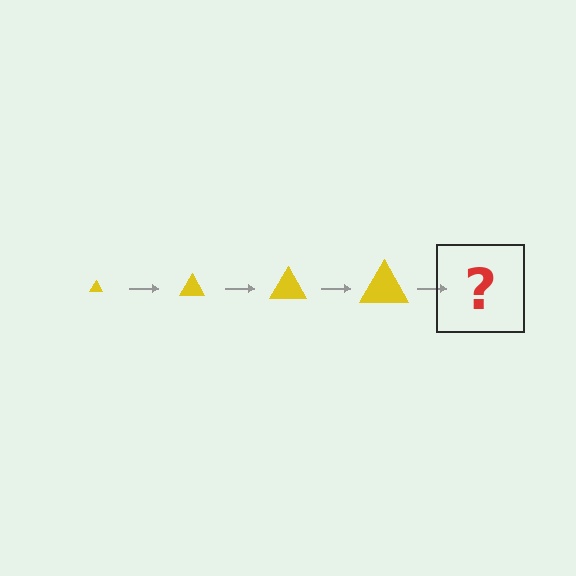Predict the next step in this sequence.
The next step is a yellow triangle, larger than the previous one.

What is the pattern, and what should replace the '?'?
The pattern is that the triangle gets progressively larger each step. The '?' should be a yellow triangle, larger than the previous one.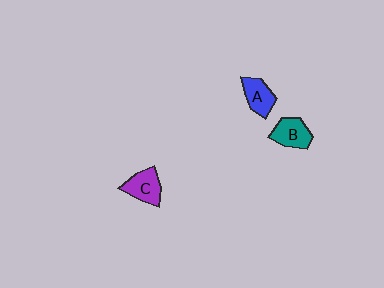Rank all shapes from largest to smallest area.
From largest to smallest: C (purple), B (teal), A (blue).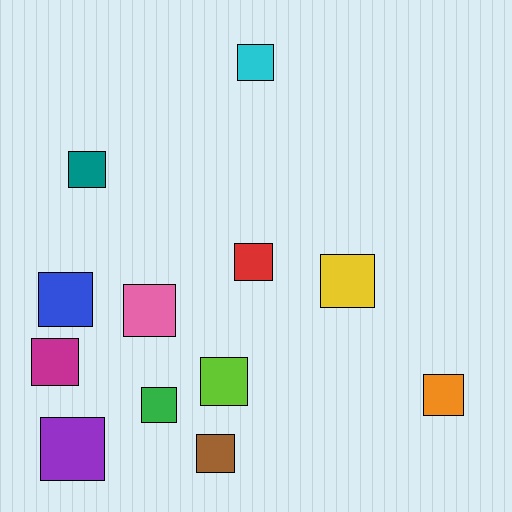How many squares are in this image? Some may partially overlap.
There are 12 squares.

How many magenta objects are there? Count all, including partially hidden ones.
There is 1 magenta object.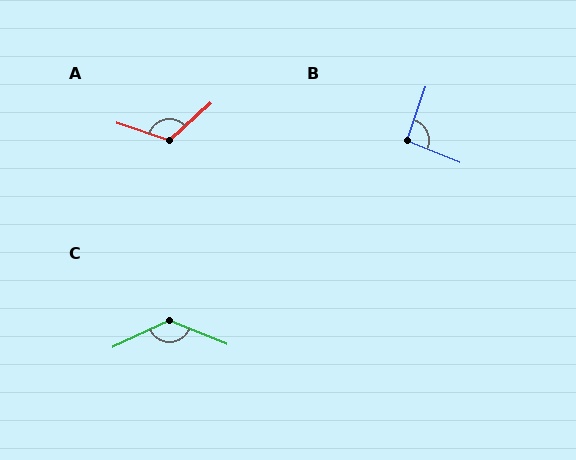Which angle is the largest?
C, at approximately 132 degrees.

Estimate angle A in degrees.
Approximately 120 degrees.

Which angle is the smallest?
B, at approximately 93 degrees.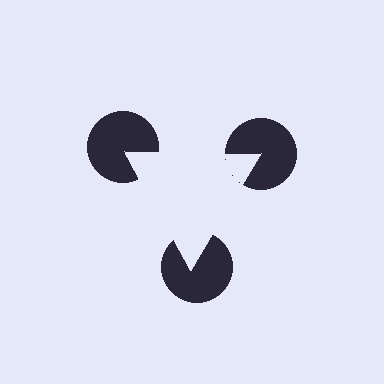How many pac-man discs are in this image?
There are 3 — one at each vertex of the illusory triangle.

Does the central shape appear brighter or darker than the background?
It typically appears slightly brighter than the background, even though no actual brightness change is drawn.